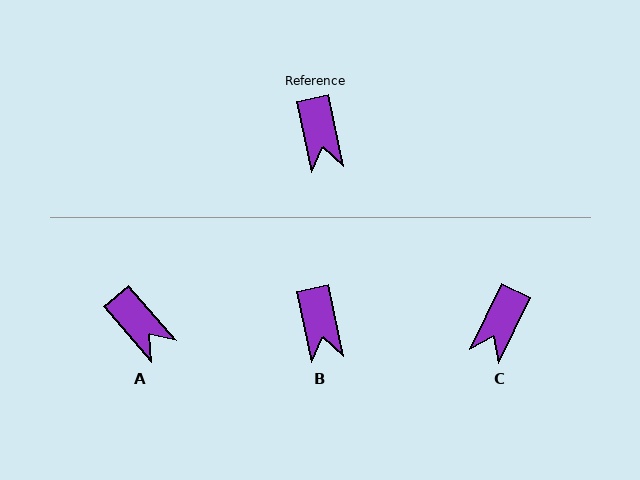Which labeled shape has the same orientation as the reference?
B.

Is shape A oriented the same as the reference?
No, it is off by about 29 degrees.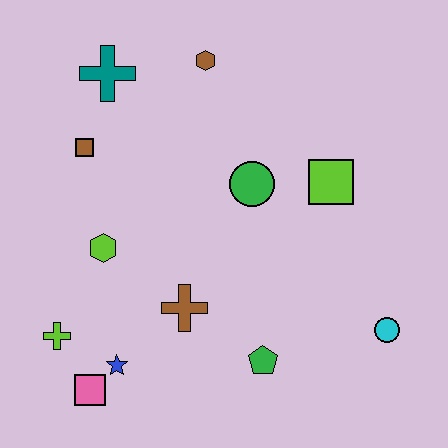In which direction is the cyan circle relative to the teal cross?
The cyan circle is to the right of the teal cross.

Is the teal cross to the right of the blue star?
No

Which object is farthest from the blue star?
The brown hexagon is farthest from the blue star.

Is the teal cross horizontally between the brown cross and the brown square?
Yes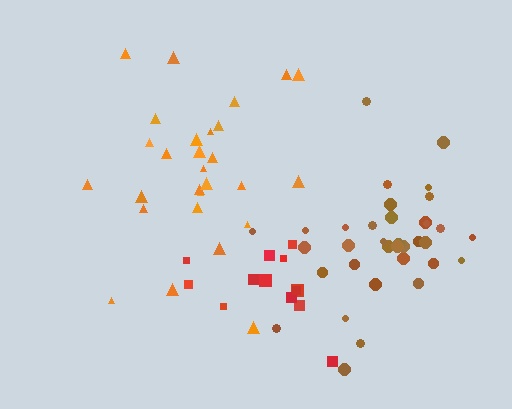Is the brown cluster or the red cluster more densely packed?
Brown.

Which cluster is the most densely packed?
Brown.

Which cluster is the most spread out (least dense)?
Red.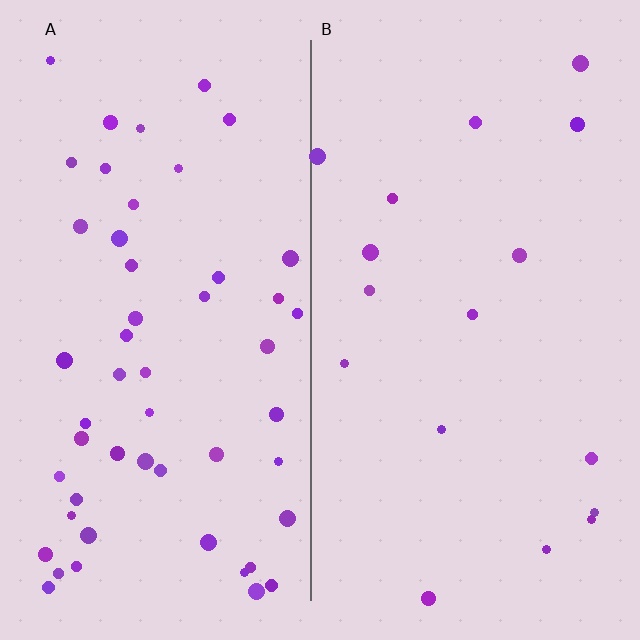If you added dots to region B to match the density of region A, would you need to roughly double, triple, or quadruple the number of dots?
Approximately triple.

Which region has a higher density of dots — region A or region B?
A (the left).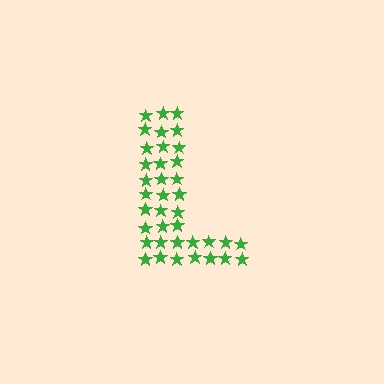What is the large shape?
The large shape is the letter L.